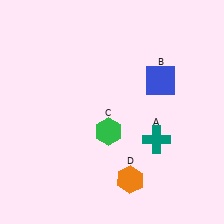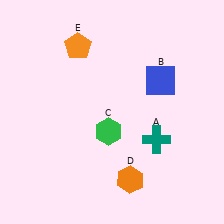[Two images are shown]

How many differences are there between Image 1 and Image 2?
There is 1 difference between the two images.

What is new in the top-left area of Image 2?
An orange pentagon (E) was added in the top-left area of Image 2.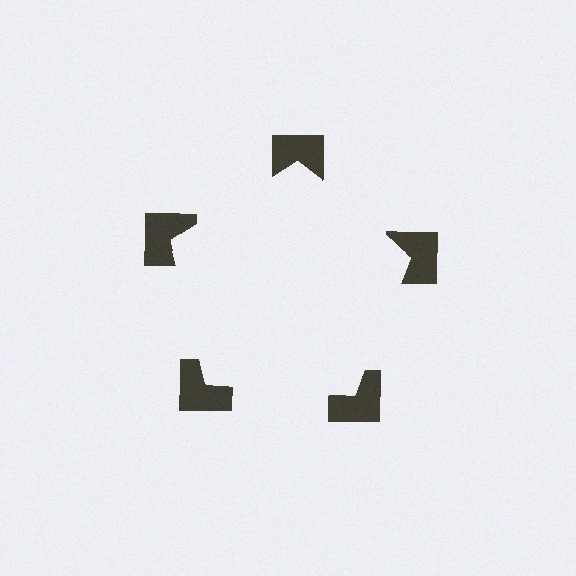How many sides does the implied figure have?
5 sides.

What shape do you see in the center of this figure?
An illusory pentagon — its edges are inferred from the aligned wedge cuts in the notched squares, not physically drawn.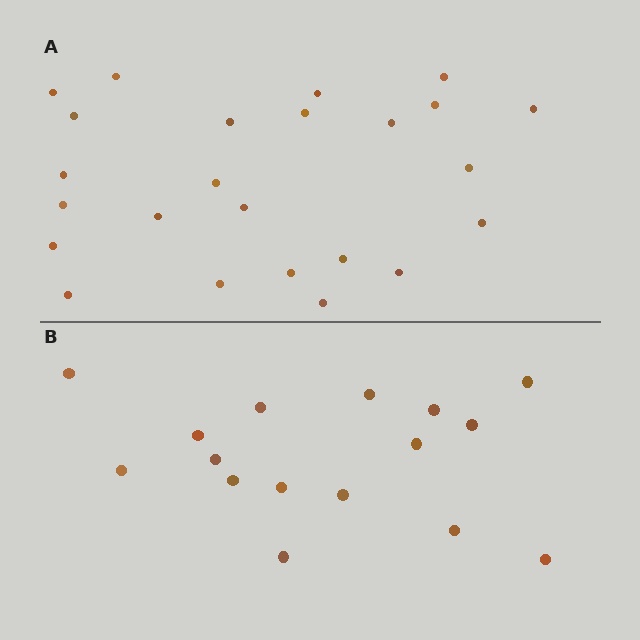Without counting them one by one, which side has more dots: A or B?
Region A (the top region) has more dots.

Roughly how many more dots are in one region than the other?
Region A has roughly 8 or so more dots than region B.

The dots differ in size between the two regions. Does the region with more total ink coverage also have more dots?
No. Region B has more total ink coverage because its dots are larger, but region A actually contains more individual dots. Total area can be misleading — the number of items is what matters here.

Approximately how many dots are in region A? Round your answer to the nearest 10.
About 20 dots. (The exact count is 24, which rounds to 20.)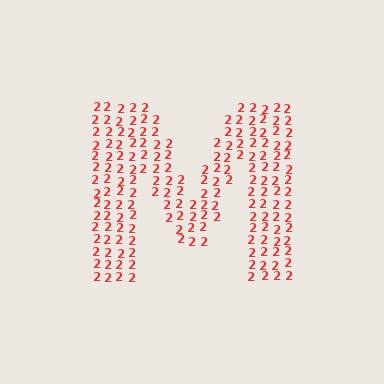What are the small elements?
The small elements are digit 2's.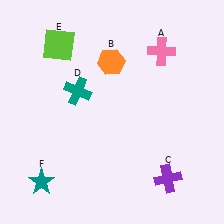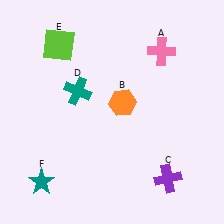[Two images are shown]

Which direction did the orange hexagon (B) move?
The orange hexagon (B) moved down.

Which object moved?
The orange hexagon (B) moved down.